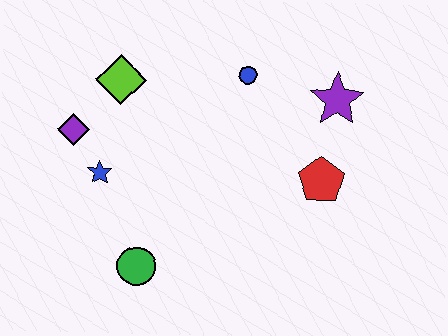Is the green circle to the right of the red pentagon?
No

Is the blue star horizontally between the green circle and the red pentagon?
No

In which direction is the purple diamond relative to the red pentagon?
The purple diamond is to the left of the red pentagon.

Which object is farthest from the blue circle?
The green circle is farthest from the blue circle.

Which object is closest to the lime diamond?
The purple diamond is closest to the lime diamond.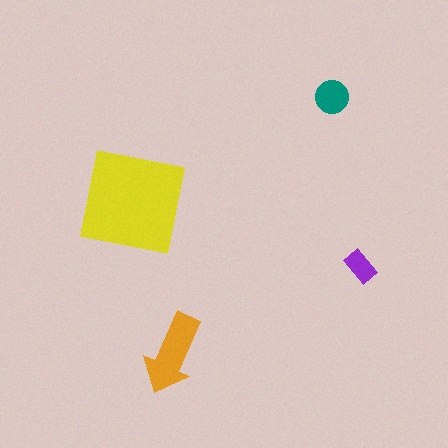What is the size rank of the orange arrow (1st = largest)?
2nd.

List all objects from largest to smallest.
The yellow square, the orange arrow, the teal circle, the purple rectangle.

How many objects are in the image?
There are 4 objects in the image.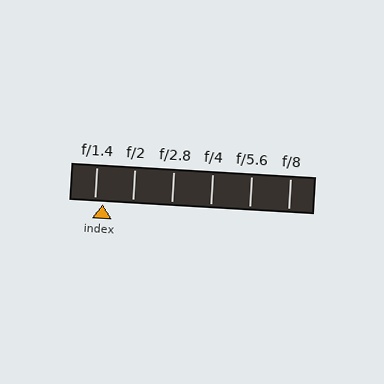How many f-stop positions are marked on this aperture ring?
There are 6 f-stop positions marked.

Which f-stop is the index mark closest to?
The index mark is closest to f/1.4.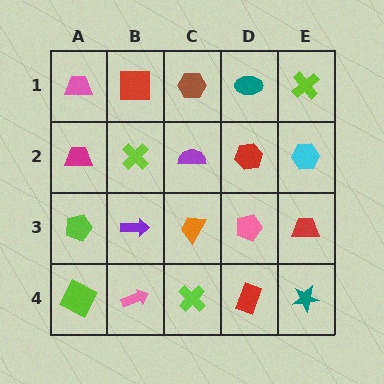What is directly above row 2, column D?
A teal ellipse.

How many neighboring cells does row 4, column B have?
3.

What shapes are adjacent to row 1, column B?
A lime cross (row 2, column B), a pink trapezoid (row 1, column A), a brown hexagon (row 1, column C).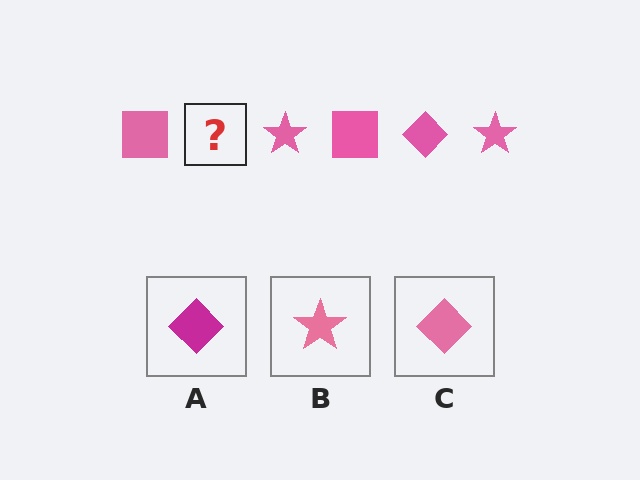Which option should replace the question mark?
Option C.